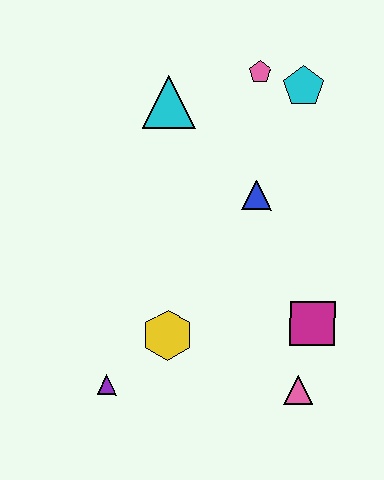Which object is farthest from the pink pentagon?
The purple triangle is farthest from the pink pentagon.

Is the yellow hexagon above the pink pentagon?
No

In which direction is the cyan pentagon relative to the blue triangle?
The cyan pentagon is above the blue triangle.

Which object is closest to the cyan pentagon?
The pink pentagon is closest to the cyan pentagon.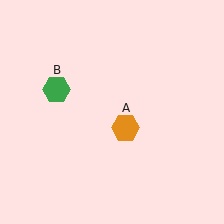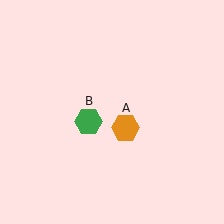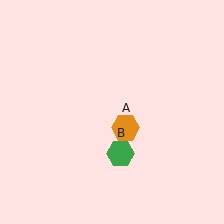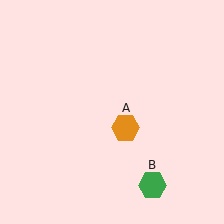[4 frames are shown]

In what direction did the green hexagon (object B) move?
The green hexagon (object B) moved down and to the right.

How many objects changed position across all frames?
1 object changed position: green hexagon (object B).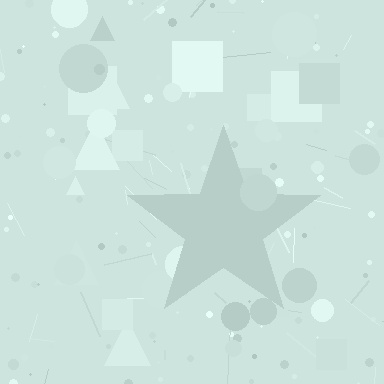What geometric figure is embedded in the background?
A star is embedded in the background.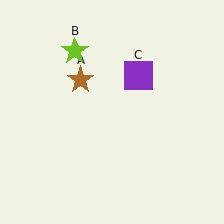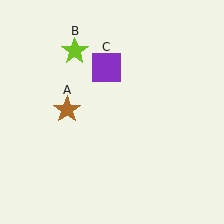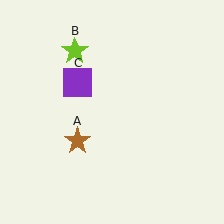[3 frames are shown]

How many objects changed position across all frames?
2 objects changed position: brown star (object A), purple square (object C).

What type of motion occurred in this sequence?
The brown star (object A), purple square (object C) rotated counterclockwise around the center of the scene.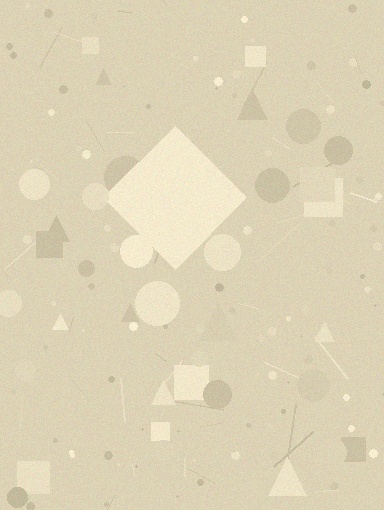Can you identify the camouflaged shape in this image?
The camouflaged shape is a diamond.